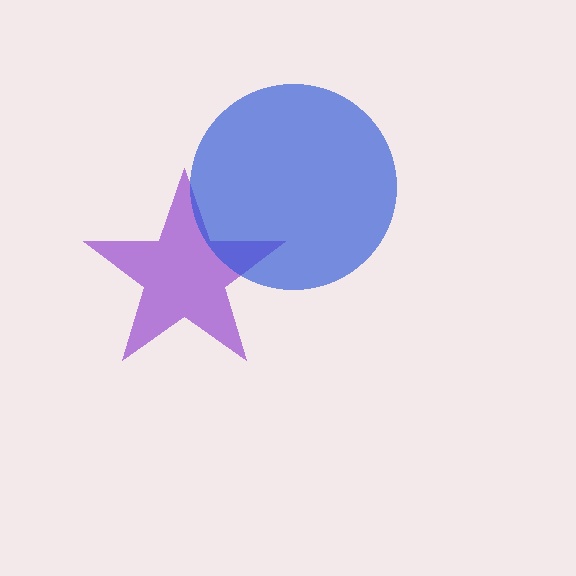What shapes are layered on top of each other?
The layered shapes are: a purple star, a blue circle.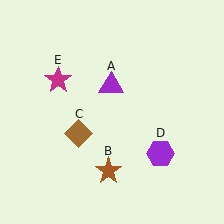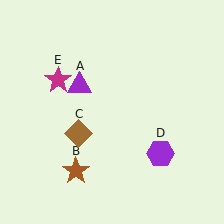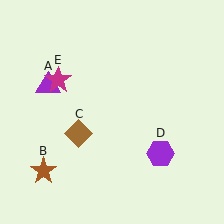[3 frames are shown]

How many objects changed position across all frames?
2 objects changed position: purple triangle (object A), brown star (object B).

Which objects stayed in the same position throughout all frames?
Brown diamond (object C) and purple hexagon (object D) and magenta star (object E) remained stationary.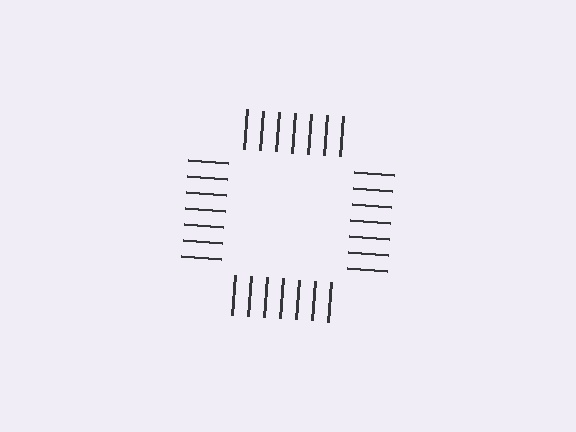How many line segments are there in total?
28 — 7 along each of the 4 edges.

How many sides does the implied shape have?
4 sides — the line-ends trace a square.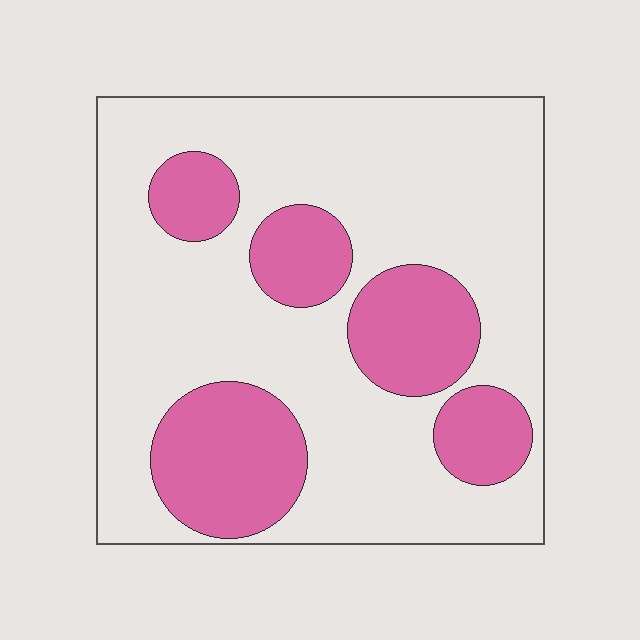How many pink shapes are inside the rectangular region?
5.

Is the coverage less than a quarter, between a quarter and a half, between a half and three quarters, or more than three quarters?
Between a quarter and a half.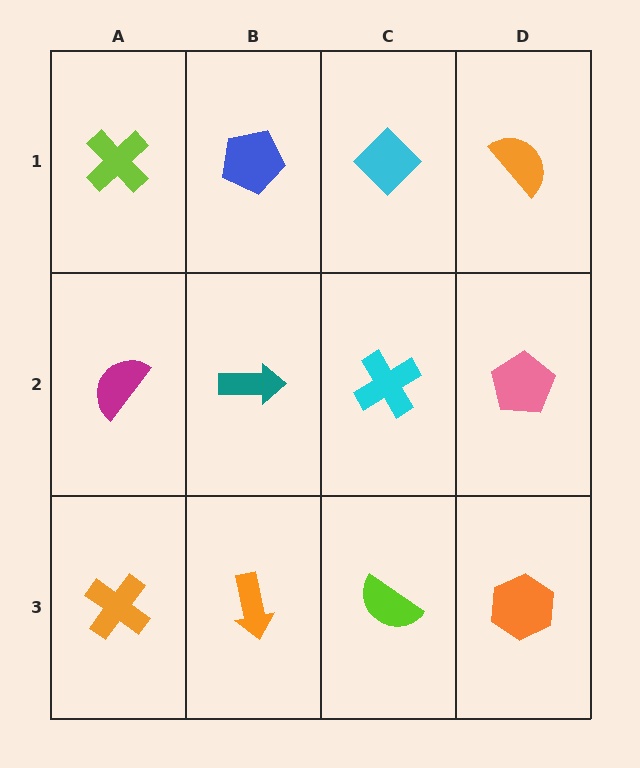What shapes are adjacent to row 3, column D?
A pink pentagon (row 2, column D), a lime semicircle (row 3, column C).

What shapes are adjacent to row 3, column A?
A magenta semicircle (row 2, column A), an orange arrow (row 3, column B).